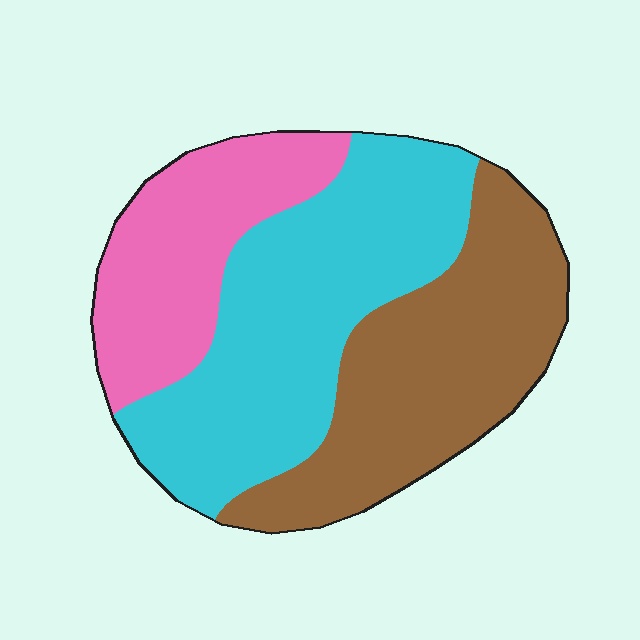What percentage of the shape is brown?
Brown covers roughly 35% of the shape.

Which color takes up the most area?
Cyan, at roughly 40%.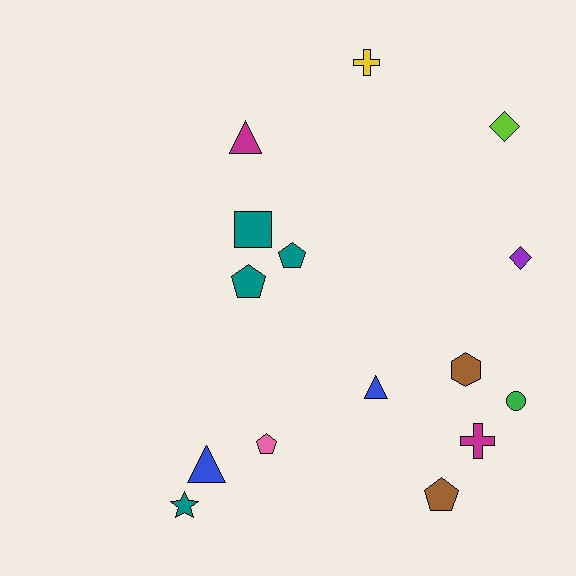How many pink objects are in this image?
There is 1 pink object.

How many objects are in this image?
There are 15 objects.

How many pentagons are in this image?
There are 4 pentagons.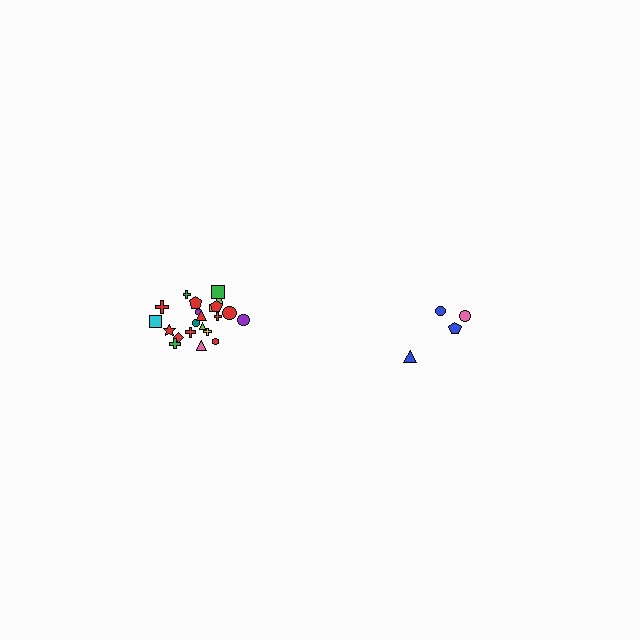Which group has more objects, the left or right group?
The left group.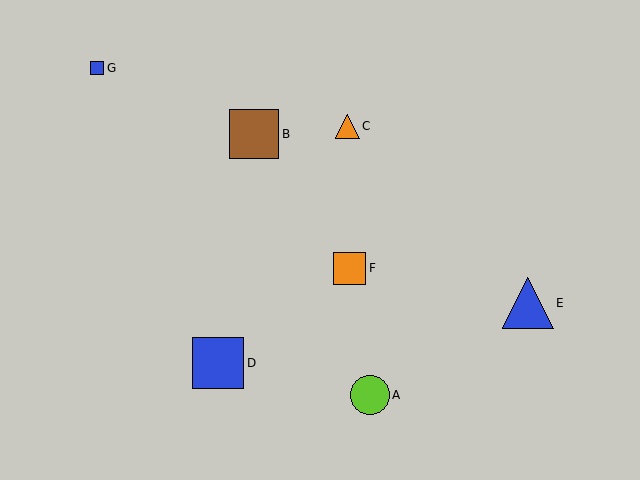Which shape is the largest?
The blue square (labeled D) is the largest.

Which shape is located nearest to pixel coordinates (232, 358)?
The blue square (labeled D) at (218, 363) is nearest to that location.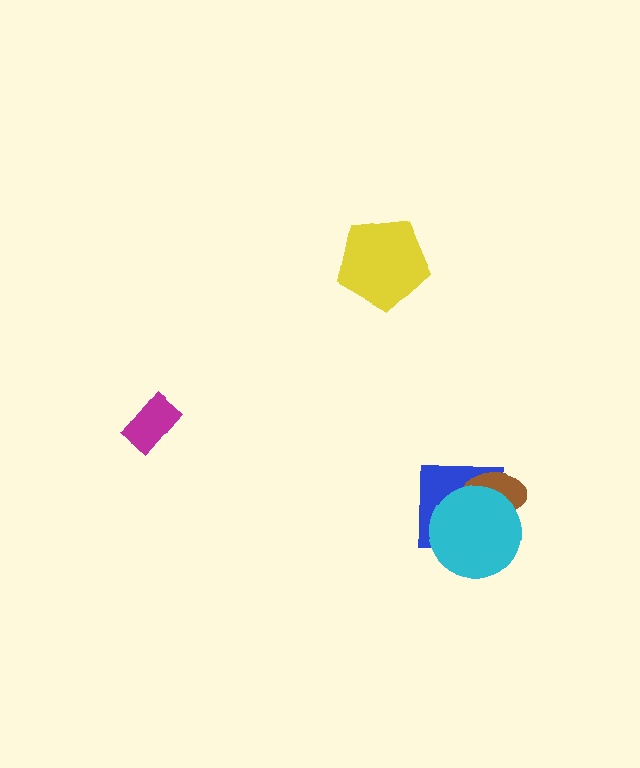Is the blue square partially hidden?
Yes, it is partially covered by another shape.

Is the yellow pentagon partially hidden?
No, no other shape covers it.